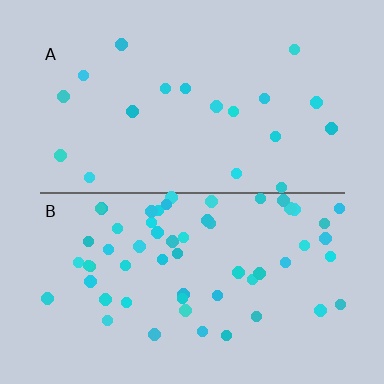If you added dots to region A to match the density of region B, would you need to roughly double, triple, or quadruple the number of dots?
Approximately triple.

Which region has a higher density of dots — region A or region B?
B (the bottom).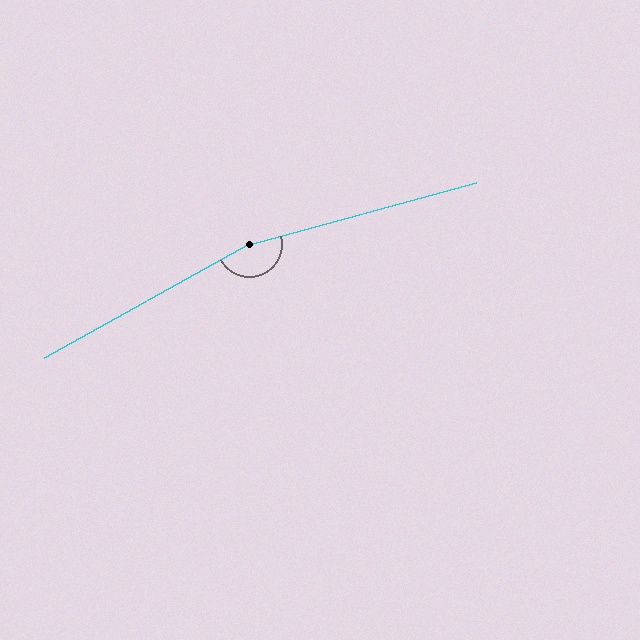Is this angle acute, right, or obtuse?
It is obtuse.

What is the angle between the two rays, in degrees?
Approximately 166 degrees.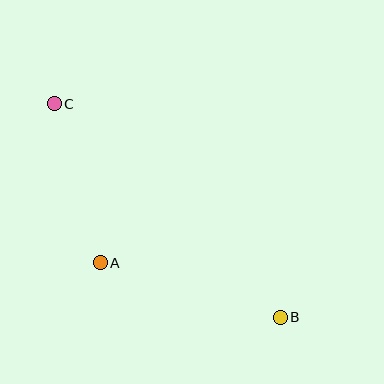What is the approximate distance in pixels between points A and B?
The distance between A and B is approximately 188 pixels.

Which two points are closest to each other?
Points A and C are closest to each other.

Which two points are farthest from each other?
Points B and C are farthest from each other.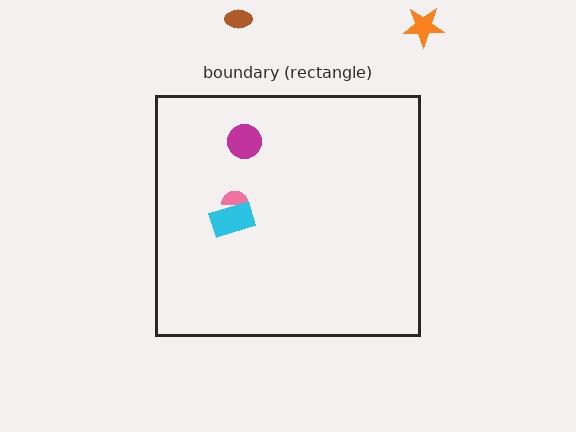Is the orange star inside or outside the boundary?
Outside.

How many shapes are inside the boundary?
3 inside, 2 outside.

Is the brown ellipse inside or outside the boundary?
Outside.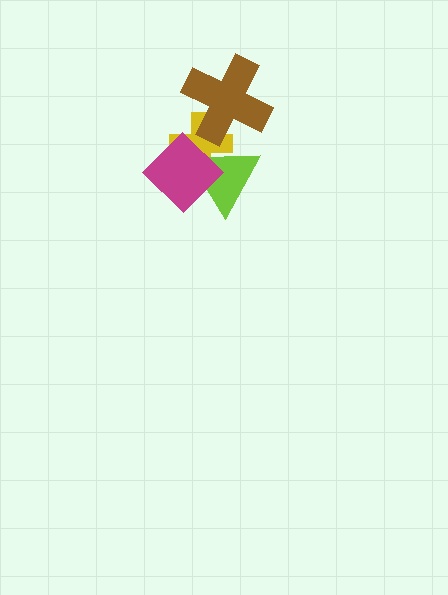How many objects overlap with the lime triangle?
3 objects overlap with the lime triangle.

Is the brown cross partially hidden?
No, no other shape covers it.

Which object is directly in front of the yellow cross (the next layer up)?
The lime triangle is directly in front of the yellow cross.